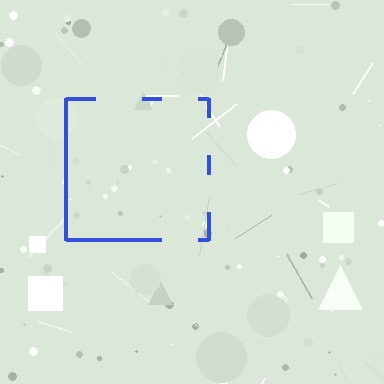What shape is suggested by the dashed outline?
The dashed outline suggests a square.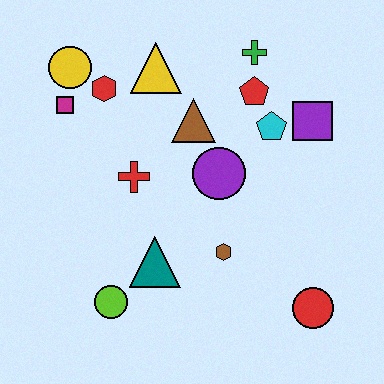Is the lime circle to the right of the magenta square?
Yes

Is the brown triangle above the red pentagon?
No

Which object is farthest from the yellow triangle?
The red circle is farthest from the yellow triangle.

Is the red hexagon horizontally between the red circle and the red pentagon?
No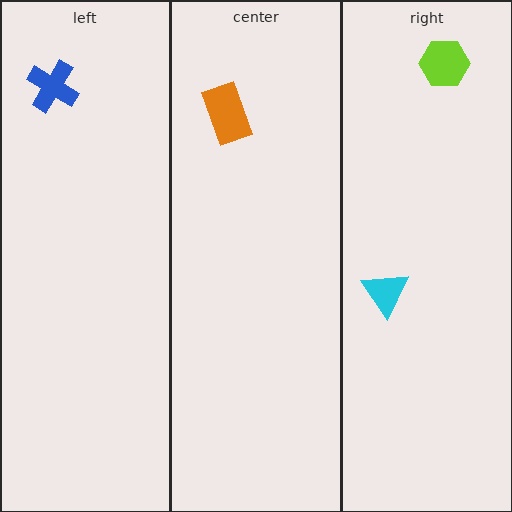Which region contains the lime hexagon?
The right region.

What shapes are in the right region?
The cyan triangle, the lime hexagon.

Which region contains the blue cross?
The left region.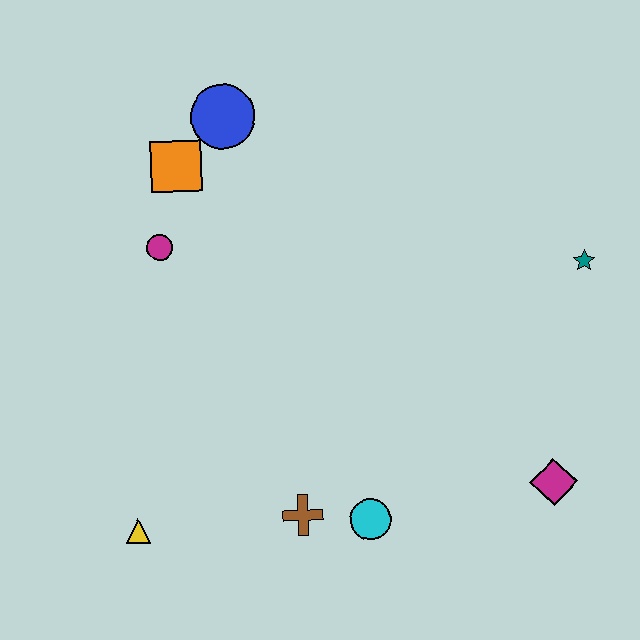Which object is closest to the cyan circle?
The brown cross is closest to the cyan circle.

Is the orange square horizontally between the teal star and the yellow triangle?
Yes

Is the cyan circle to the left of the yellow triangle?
No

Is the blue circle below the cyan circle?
No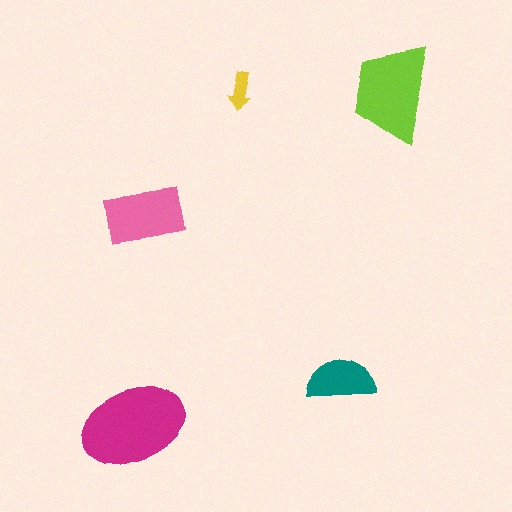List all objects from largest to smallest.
The magenta ellipse, the lime trapezoid, the pink rectangle, the teal semicircle, the yellow arrow.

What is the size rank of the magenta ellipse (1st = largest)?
1st.